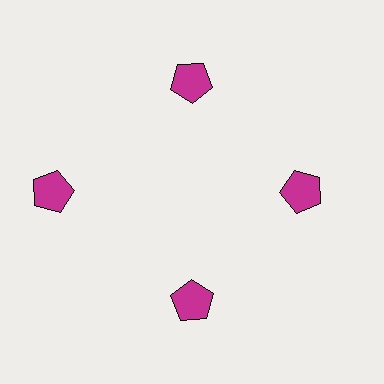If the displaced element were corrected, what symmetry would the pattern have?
It would have 4-fold rotational symmetry — the pattern would map onto itself every 90 degrees.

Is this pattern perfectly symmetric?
No. The 4 magenta pentagons are arranged in a ring, but one element near the 9 o'clock position is pushed outward from the center, breaking the 4-fold rotational symmetry.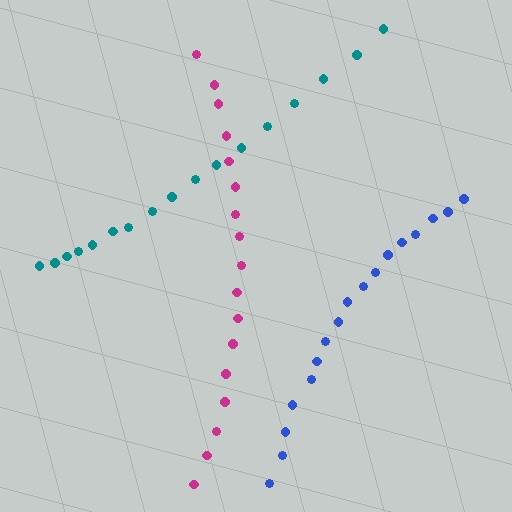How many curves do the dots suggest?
There are 3 distinct paths.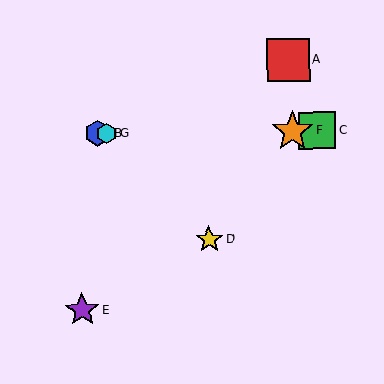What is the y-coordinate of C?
Object C is at y≈131.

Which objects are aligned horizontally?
Objects B, C, F, G are aligned horizontally.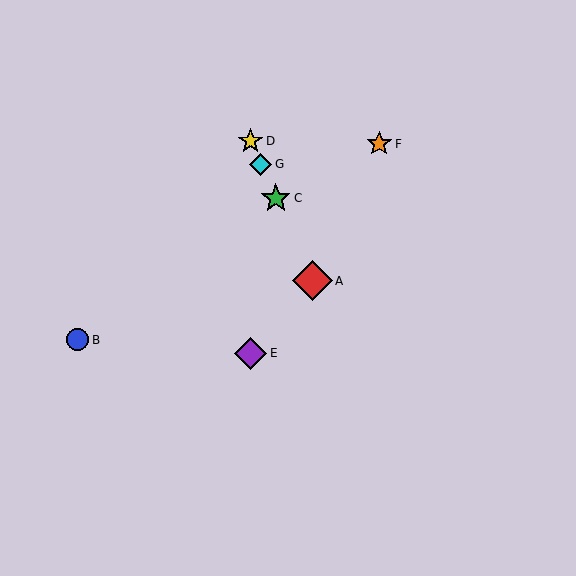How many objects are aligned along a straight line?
4 objects (A, C, D, G) are aligned along a straight line.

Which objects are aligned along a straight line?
Objects A, C, D, G are aligned along a straight line.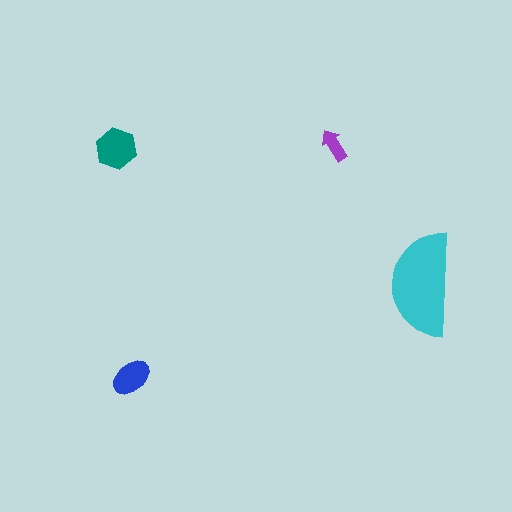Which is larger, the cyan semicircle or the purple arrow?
The cyan semicircle.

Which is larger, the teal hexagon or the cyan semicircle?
The cyan semicircle.